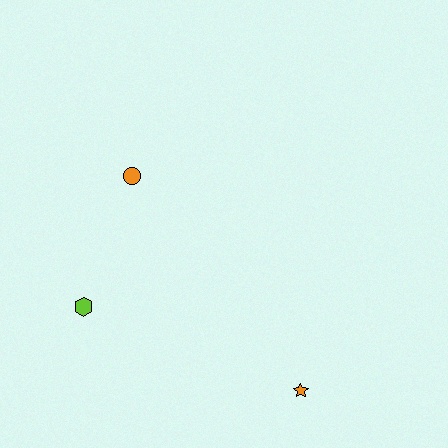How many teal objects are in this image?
There are no teal objects.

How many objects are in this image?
There are 3 objects.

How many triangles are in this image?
There are no triangles.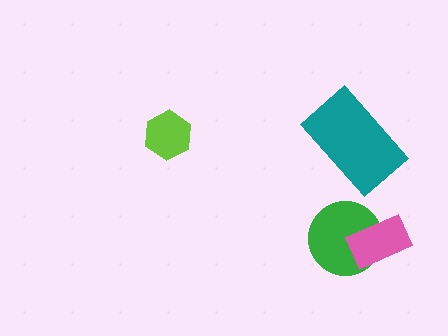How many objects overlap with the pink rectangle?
1 object overlaps with the pink rectangle.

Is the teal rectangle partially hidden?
No, no other shape covers it.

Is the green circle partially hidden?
Yes, it is partially covered by another shape.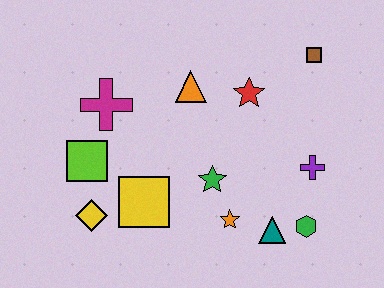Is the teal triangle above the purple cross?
No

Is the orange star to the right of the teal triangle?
No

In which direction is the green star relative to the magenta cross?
The green star is to the right of the magenta cross.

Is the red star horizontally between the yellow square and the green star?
No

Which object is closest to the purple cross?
The green hexagon is closest to the purple cross.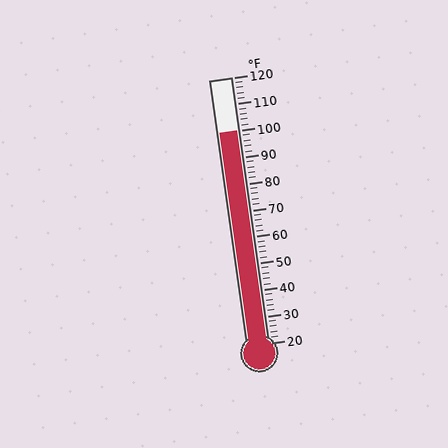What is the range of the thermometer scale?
The thermometer scale ranges from 20°F to 120°F.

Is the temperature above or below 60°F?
The temperature is above 60°F.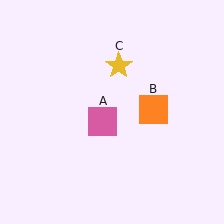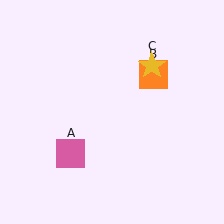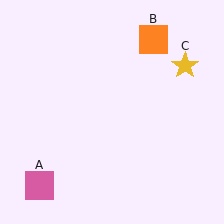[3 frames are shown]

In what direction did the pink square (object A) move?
The pink square (object A) moved down and to the left.